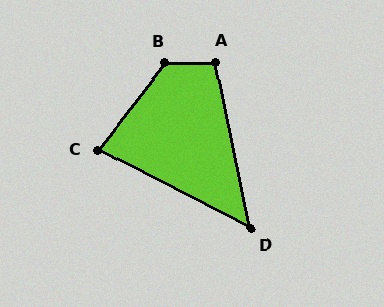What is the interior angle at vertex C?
Approximately 79 degrees (acute).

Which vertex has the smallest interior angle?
D, at approximately 51 degrees.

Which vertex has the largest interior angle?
B, at approximately 129 degrees.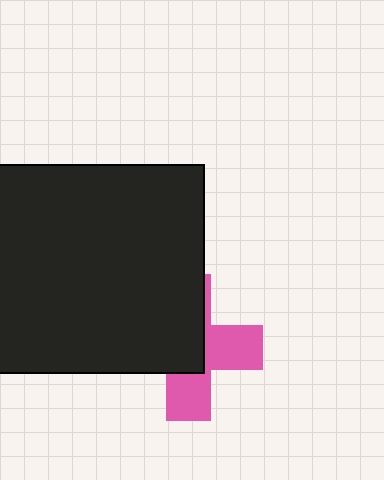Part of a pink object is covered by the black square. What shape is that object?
It is a cross.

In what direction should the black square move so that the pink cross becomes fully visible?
The black square should move toward the upper-left. That is the shortest direction to clear the overlap and leave the pink cross fully visible.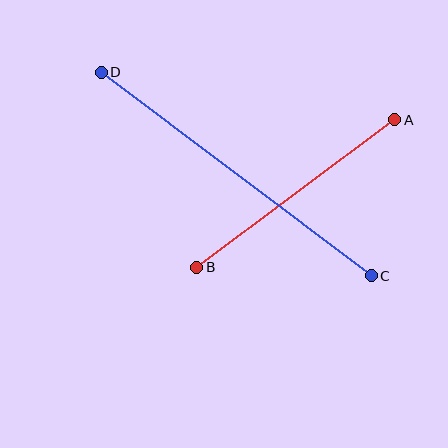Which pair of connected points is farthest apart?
Points C and D are farthest apart.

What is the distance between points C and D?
The distance is approximately 338 pixels.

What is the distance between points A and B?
The distance is approximately 247 pixels.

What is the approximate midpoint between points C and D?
The midpoint is at approximately (236, 174) pixels.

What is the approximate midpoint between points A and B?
The midpoint is at approximately (296, 194) pixels.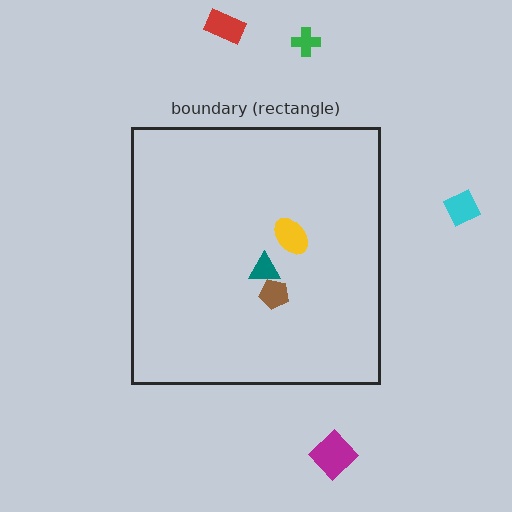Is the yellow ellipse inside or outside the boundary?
Inside.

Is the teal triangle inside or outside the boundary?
Inside.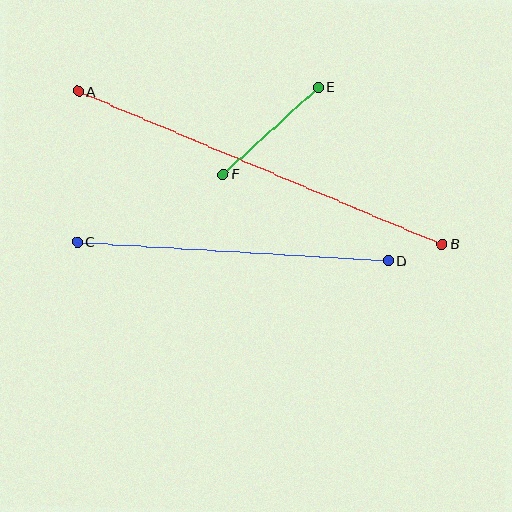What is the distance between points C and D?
The distance is approximately 311 pixels.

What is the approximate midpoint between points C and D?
The midpoint is at approximately (233, 251) pixels.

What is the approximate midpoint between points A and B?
The midpoint is at approximately (260, 168) pixels.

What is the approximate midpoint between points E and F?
The midpoint is at approximately (271, 131) pixels.